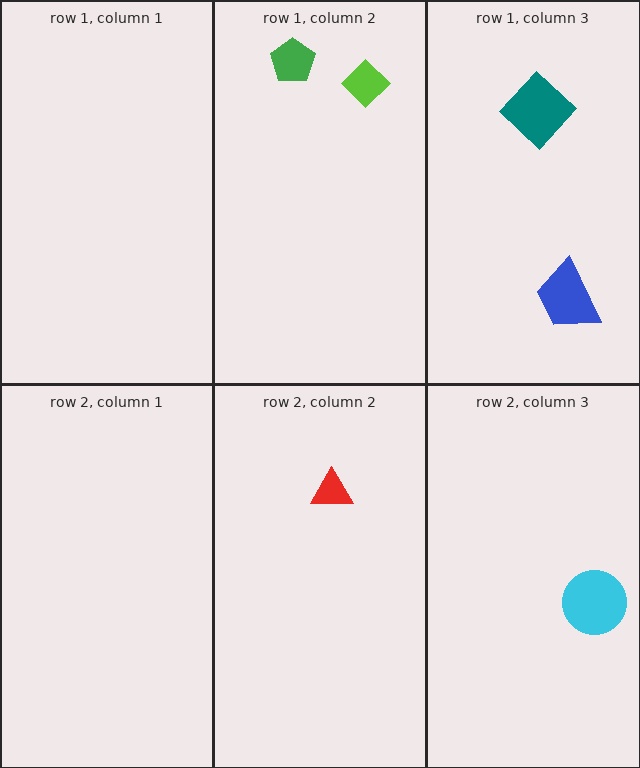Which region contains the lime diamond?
The row 1, column 2 region.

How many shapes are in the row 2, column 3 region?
1.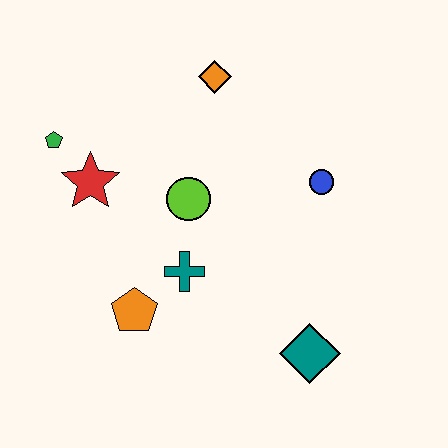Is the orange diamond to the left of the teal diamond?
Yes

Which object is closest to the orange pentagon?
The teal cross is closest to the orange pentagon.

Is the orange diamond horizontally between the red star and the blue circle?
Yes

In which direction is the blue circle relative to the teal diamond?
The blue circle is above the teal diamond.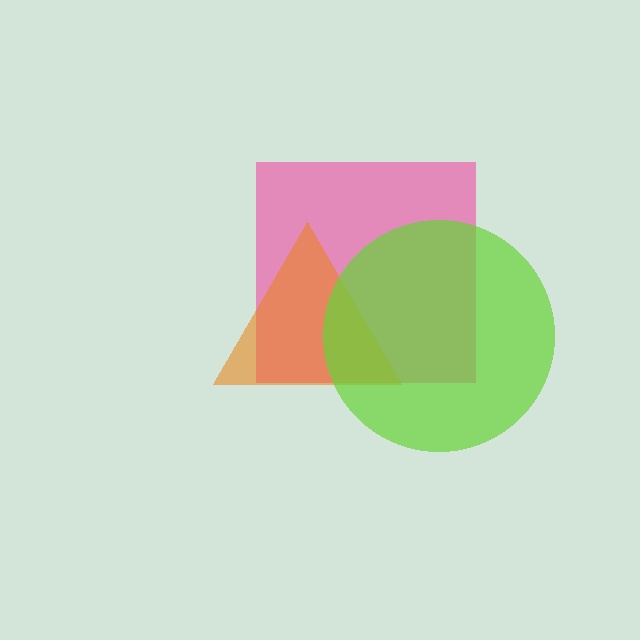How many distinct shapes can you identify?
There are 3 distinct shapes: a pink square, an orange triangle, a lime circle.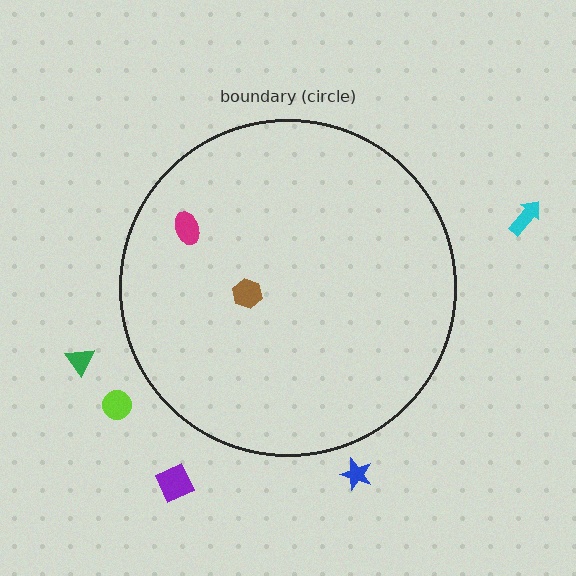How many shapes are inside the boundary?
2 inside, 5 outside.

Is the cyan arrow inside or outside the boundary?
Outside.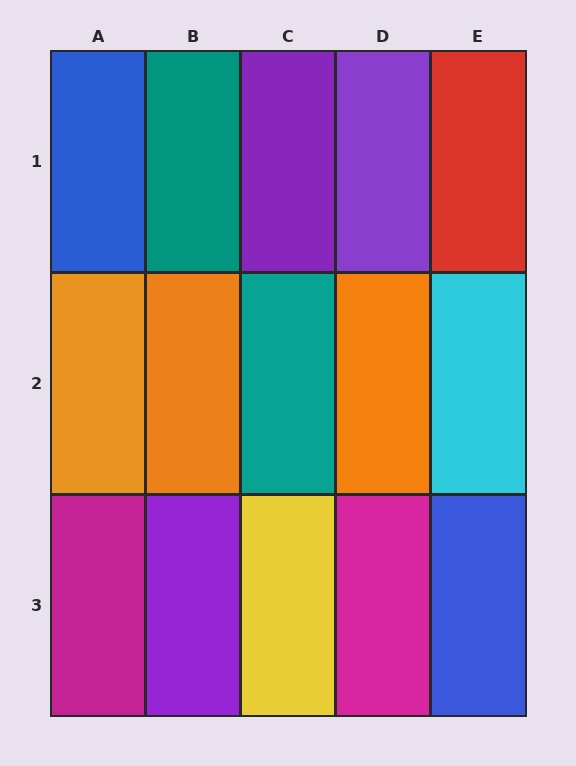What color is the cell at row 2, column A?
Orange.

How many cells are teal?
2 cells are teal.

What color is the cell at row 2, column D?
Orange.